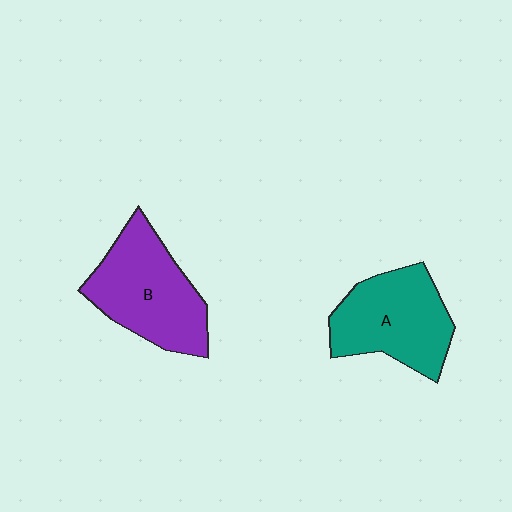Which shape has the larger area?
Shape B (purple).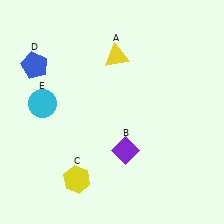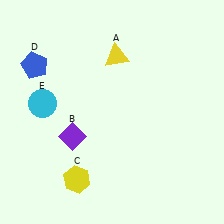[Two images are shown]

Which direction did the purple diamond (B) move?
The purple diamond (B) moved left.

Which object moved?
The purple diamond (B) moved left.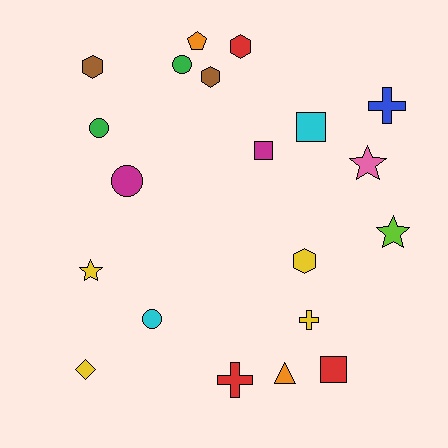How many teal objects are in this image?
There are no teal objects.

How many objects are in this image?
There are 20 objects.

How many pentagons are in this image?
There is 1 pentagon.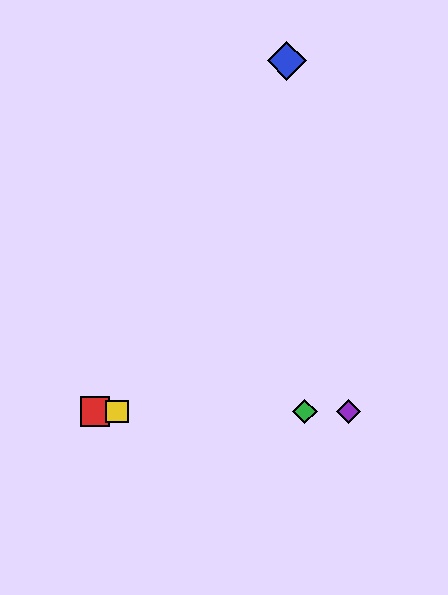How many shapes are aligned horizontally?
4 shapes (the red square, the green diamond, the yellow square, the purple diamond) are aligned horizontally.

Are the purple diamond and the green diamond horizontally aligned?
Yes, both are at y≈411.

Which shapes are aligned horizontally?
The red square, the green diamond, the yellow square, the purple diamond are aligned horizontally.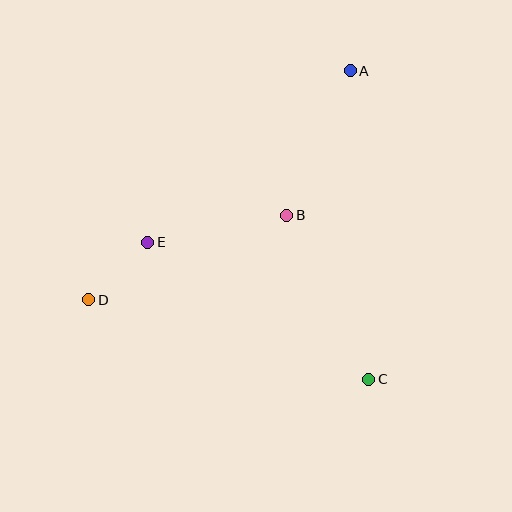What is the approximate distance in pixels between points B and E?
The distance between B and E is approximately 142 pixels.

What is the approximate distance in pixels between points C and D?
The distance between C and D is approximately 291 pixels.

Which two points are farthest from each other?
Points A and D are farthest from each other.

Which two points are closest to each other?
Points D and E are closest to each other.